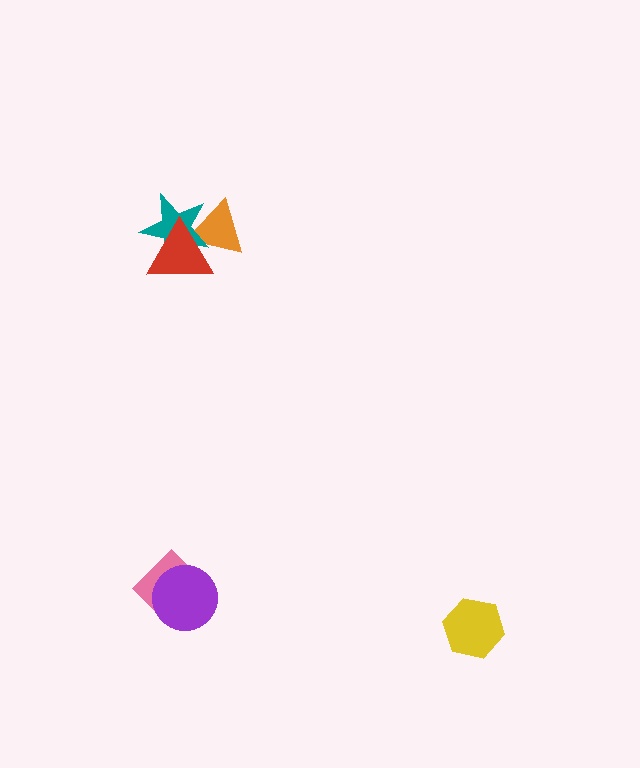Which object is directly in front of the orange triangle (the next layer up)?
The teal star is directly in front of the orange triangle.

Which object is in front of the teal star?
The red triangle is in front of the teal star.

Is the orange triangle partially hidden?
Yes, it is partially covered by another shape.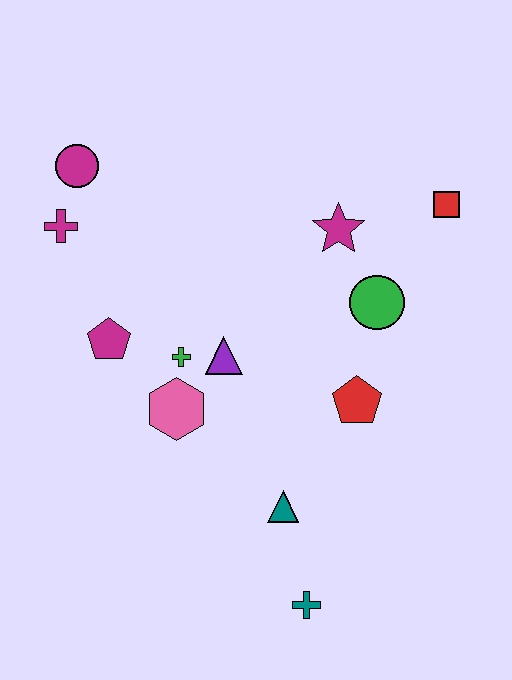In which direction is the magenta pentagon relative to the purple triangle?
The magenta pentagon is to the left of the purple triangle.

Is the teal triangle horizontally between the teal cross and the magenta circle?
Yes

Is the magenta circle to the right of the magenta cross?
Yes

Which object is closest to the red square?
The magenta star is closest to the red square.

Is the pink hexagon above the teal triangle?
Yes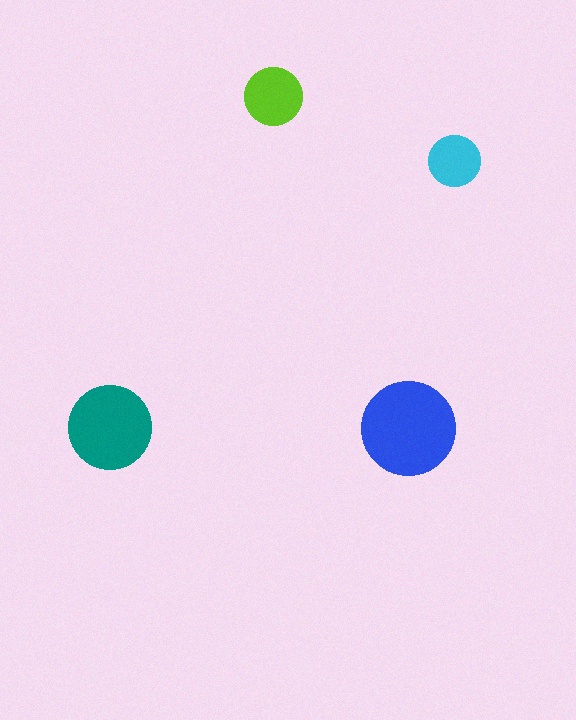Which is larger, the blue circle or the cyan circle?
The blue one.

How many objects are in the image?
There are 4 objects in the image.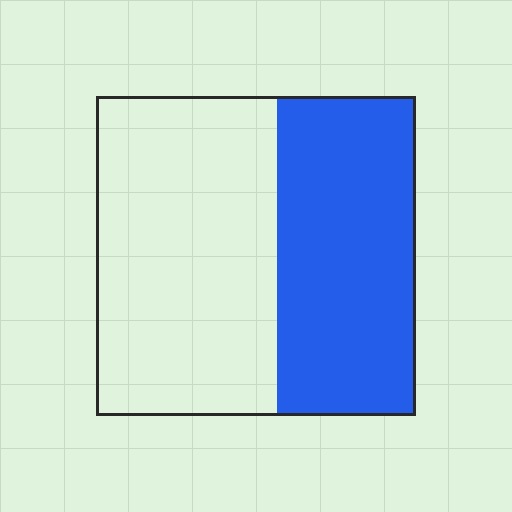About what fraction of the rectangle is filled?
About two fifths (2/5).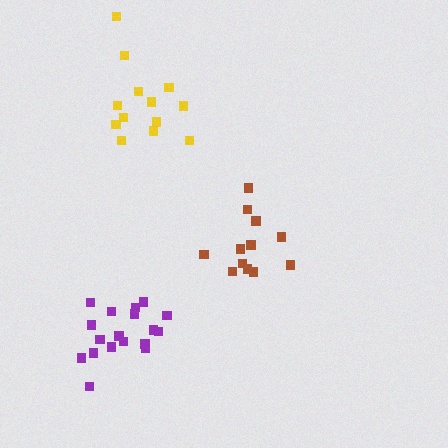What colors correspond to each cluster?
The clusters are colored: brown, purple, yellow.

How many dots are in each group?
Group 1: 12 dots, Group 2: 18 dots, Group 3: 13 dots (43 total).